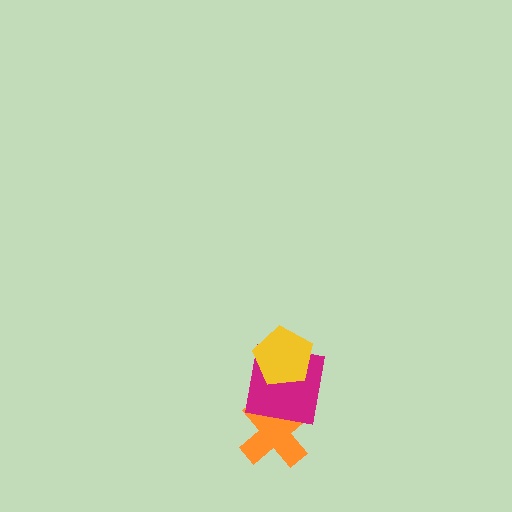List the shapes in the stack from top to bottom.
From top to bottom: the yellow pentagon, the magenta square, the orange cross.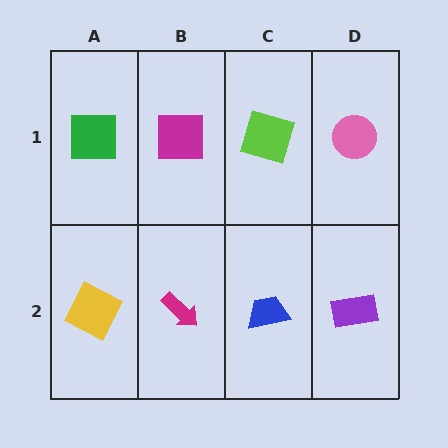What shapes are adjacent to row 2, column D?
A pink circle (row 1, column D), a blue trapezoid (row 2, column C).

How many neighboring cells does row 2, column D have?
2.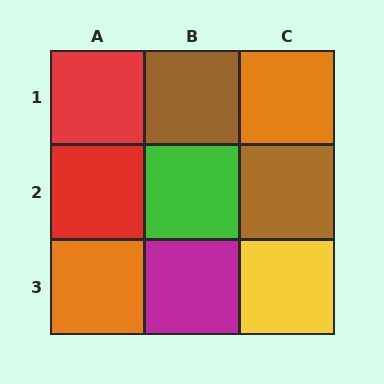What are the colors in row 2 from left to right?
Red, green, brown.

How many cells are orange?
2 cells are orange.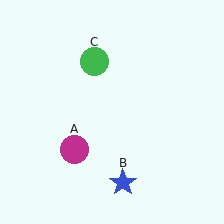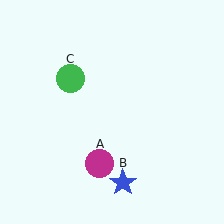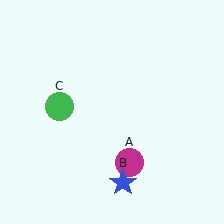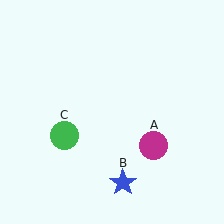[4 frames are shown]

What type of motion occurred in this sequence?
The magenta circle (object A), green circle (object C) rotated counterclockwise around the center of the scene.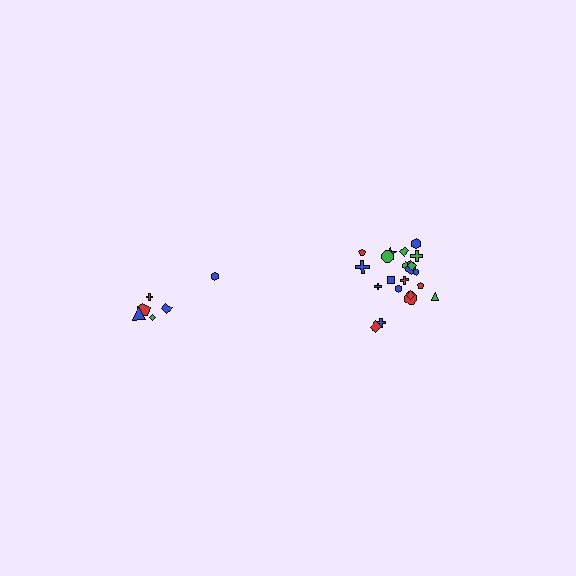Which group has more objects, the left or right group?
The right group.